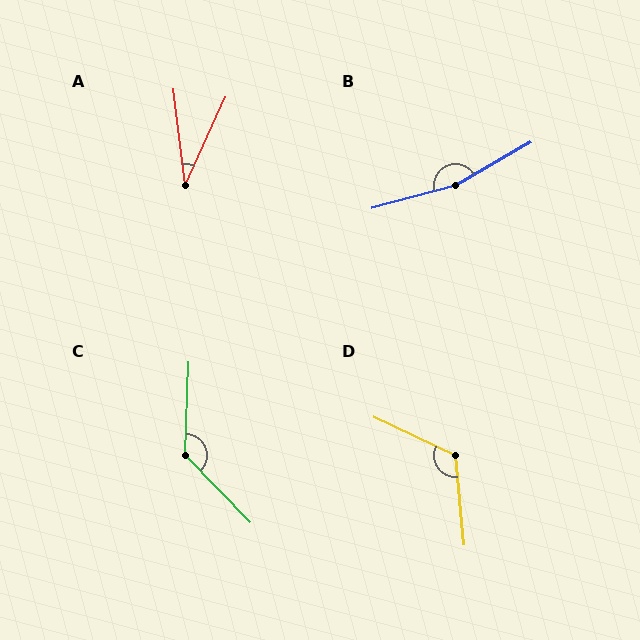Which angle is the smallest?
A, at approximately 31 degrees.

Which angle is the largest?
B, at approximately 165 degrees.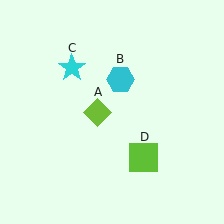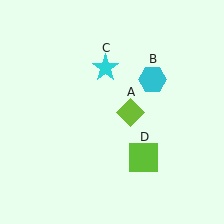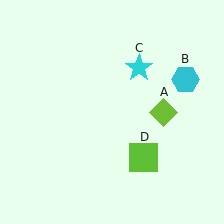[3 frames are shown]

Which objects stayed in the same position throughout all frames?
Lime square (object D) remained stationary.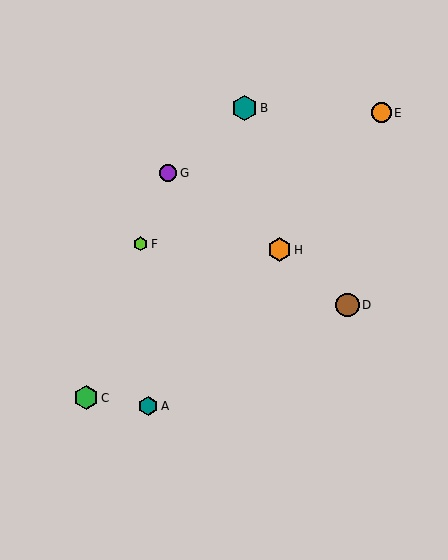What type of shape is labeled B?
Shape B is a teal hexagon.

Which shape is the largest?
The teal hexagon (labeled B) is the largest.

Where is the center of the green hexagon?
The center of the green hexagon is at (86, 398).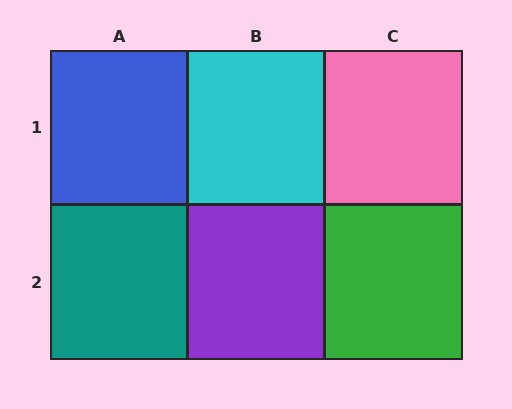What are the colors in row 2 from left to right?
Teal, purple, green.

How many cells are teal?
1 cell is teal.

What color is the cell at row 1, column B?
Cyan.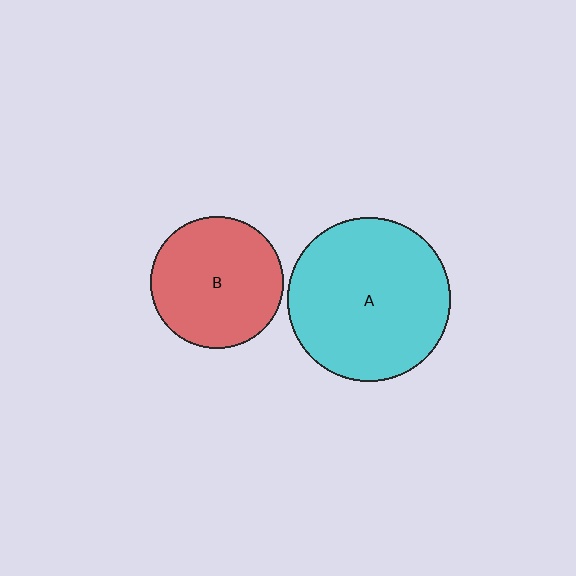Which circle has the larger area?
Circle A (cyan).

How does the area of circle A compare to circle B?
Approximately 1.5 times.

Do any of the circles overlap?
No, none of the circles overlap.